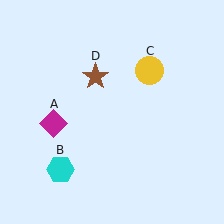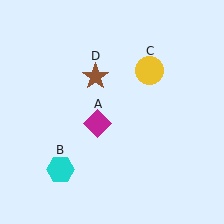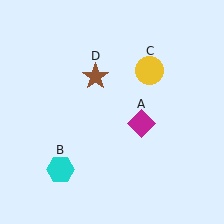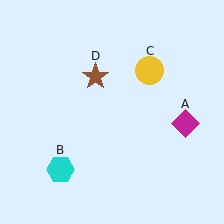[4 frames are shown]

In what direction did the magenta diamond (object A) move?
The magenta diamond (object A) moved right.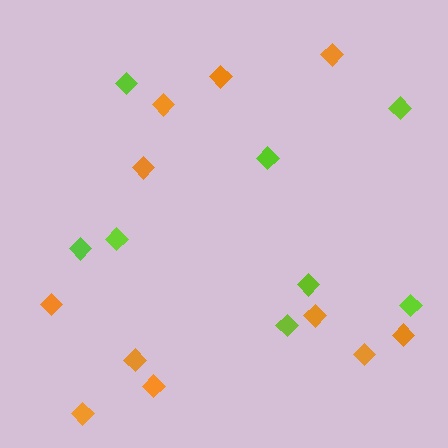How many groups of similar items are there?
There are 2 groups: one group of orange diamonds (11) and one group of lime diamonds (8).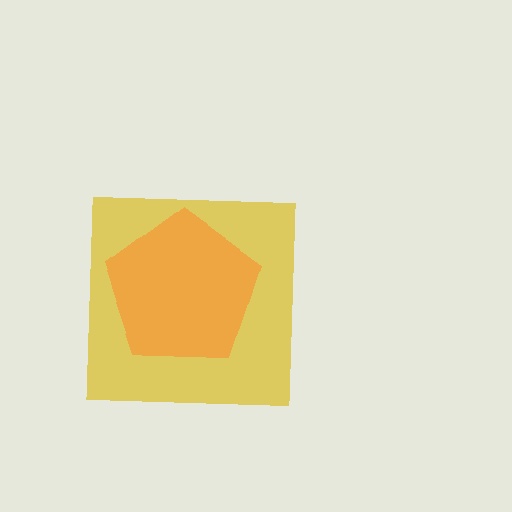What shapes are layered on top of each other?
The layered shapes are: a yellow square, an orange pentagon.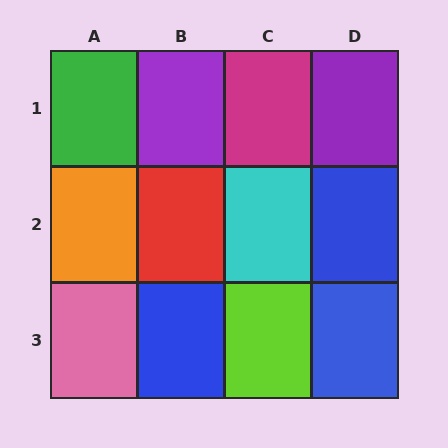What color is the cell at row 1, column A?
Green.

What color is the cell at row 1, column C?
Magenta.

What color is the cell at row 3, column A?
Pink.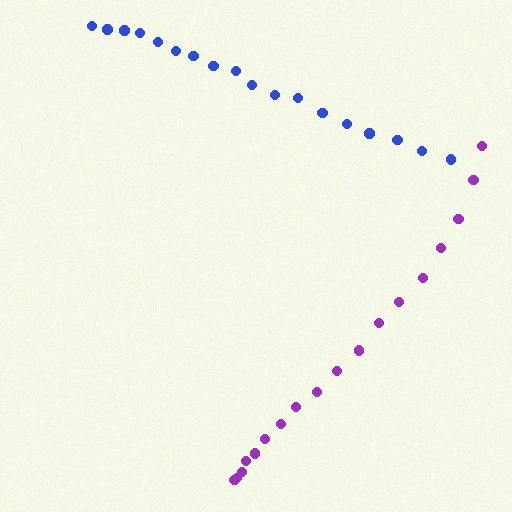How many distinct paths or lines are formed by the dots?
There are 2 distinct paths.